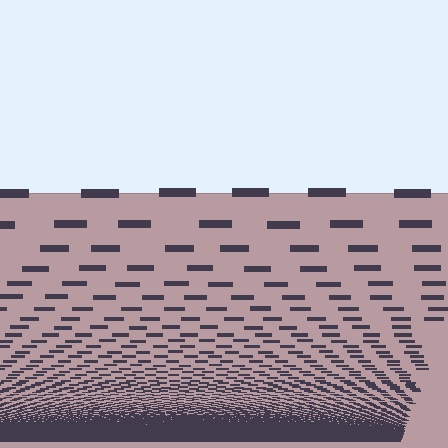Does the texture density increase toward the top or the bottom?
Density increases toward the bottom.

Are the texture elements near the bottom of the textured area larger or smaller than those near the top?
Smaller. The gradient is inverted — elements near the bottom are smaller and denser.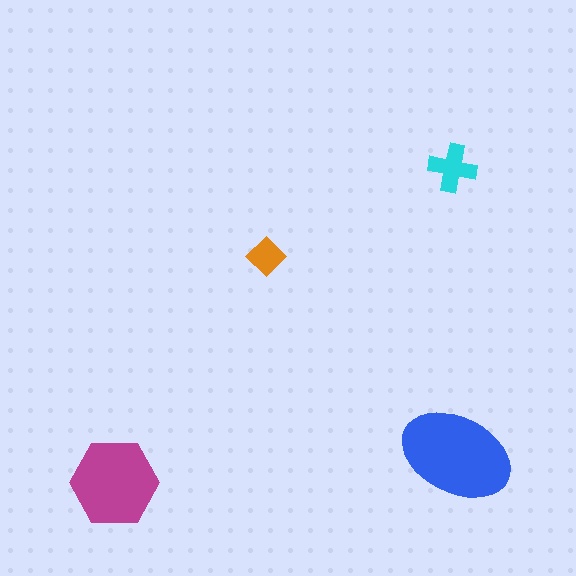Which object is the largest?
The blue ellipse.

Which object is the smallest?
The orange diamond.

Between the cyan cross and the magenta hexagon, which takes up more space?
The magenta hexagon.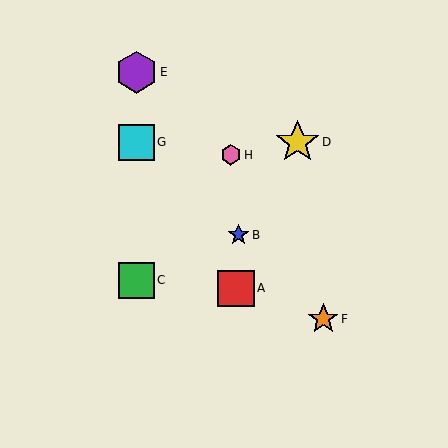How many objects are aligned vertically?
3 objects (C, E, G) are aligned vertically.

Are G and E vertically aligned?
Yes, both are at x≈136.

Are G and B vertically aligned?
No, G is at x≈136 and B is at x≈238.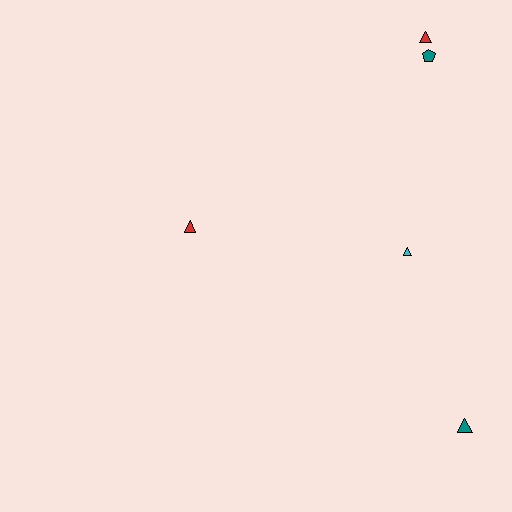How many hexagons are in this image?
There are no hexagons.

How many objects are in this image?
There are 5 objects.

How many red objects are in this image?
There are 2 red objects.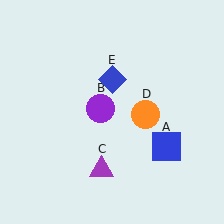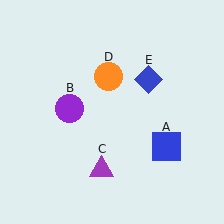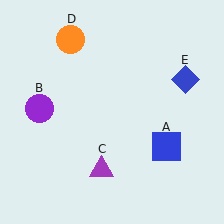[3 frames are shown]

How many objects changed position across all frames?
3 objects changed position: purple circle (object B), orange circle (object D), blue diamond (object E).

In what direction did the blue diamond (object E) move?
The blue diamond (object E) moved right.